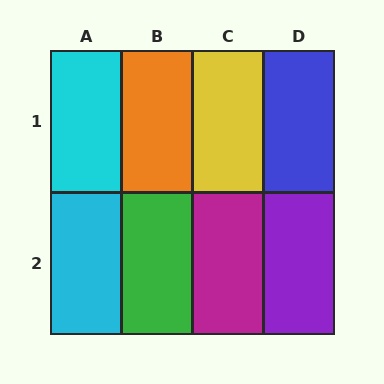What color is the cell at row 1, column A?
Cyan.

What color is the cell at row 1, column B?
Orange.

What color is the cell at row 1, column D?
Blue.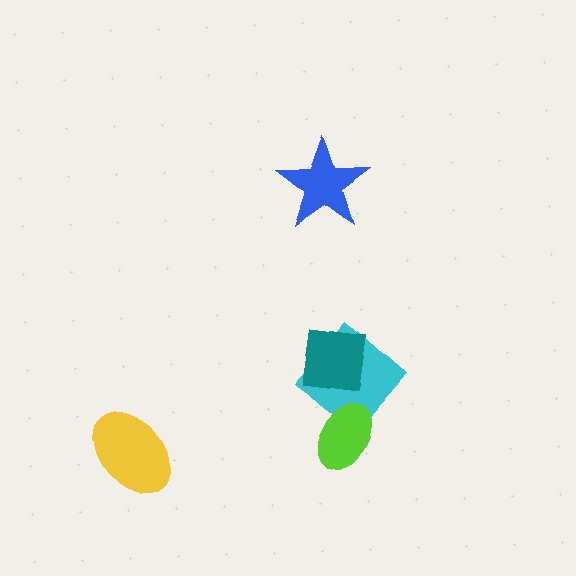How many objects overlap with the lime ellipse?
1 object overlaps with the lime ellipse.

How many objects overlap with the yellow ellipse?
0 objects overlap with the yellow ellipse.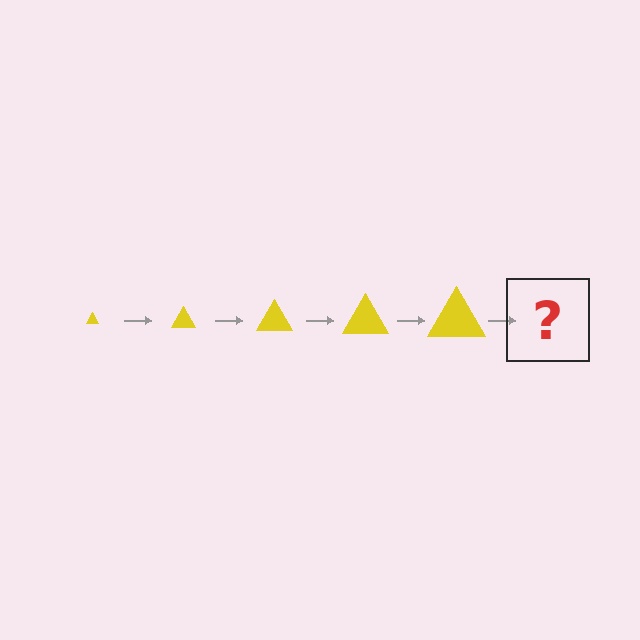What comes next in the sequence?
The next element should be a yellow triangle, larger than the previous one.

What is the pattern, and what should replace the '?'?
The pattern is that the triangle gets progressively larger each step. The '?' should be a yellow triangle, larger than the previous one.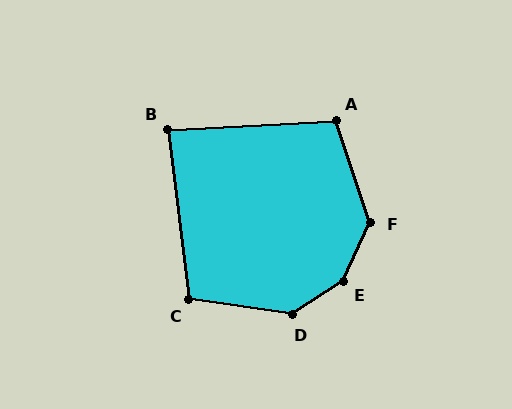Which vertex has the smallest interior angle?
B, at approximately 86 degrees.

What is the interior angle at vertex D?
Approximately 138 degrees (obtuse).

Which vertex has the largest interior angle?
E, at approximately 149 degrees.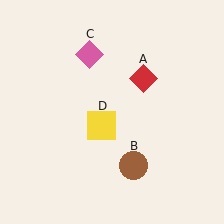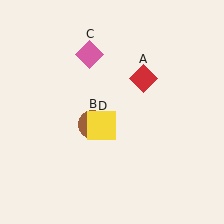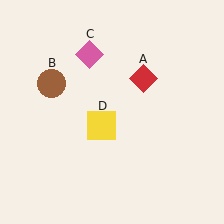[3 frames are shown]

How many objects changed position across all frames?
1 object changed position: brown circle (object B).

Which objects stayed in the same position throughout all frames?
Red diamond (object A) and pink diamond (object C) and yellow square (object D) remained stationary.